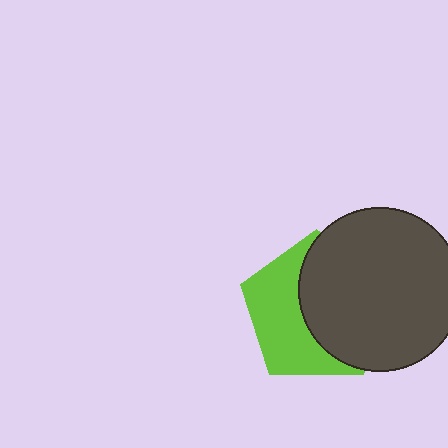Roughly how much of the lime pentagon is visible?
About half of it is visible (roughly 46%).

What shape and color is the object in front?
The object in front is a dark gray circle.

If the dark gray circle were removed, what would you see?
You would see the complete lime pentagon.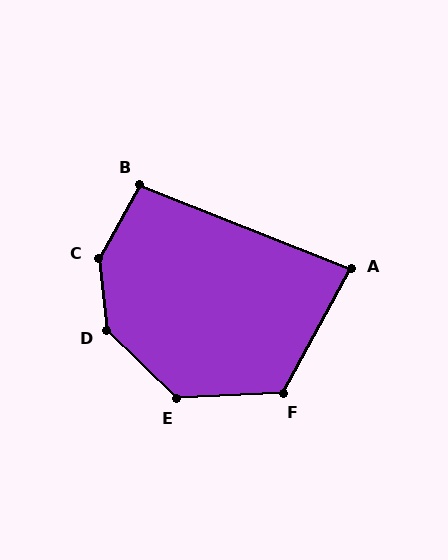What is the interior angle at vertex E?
Approximately 133 degrees (obtuse).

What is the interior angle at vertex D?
Approximately 141 degrees (obtuse).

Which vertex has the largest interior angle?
C, at approximately 144 degrees.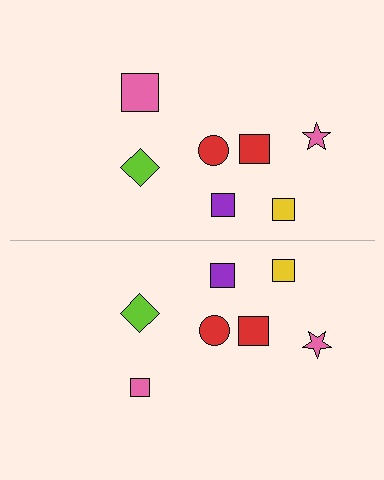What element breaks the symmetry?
The pink square on the bottom side has a different size than its mirror counterpart.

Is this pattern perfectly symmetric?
No, the pattern is not perfectly symmetric. The pink square on the bottom side has a different size than its mirror counterpart.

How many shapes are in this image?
There are 14 shapes in this image.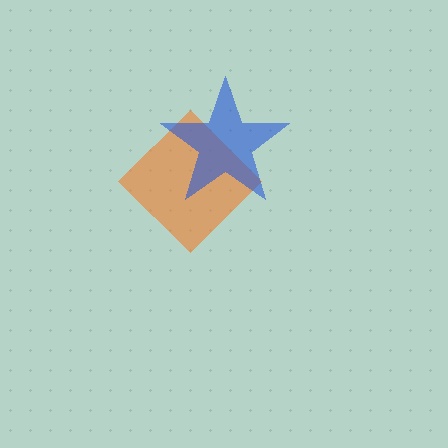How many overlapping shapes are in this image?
There are 2 overlapping shapes in the image.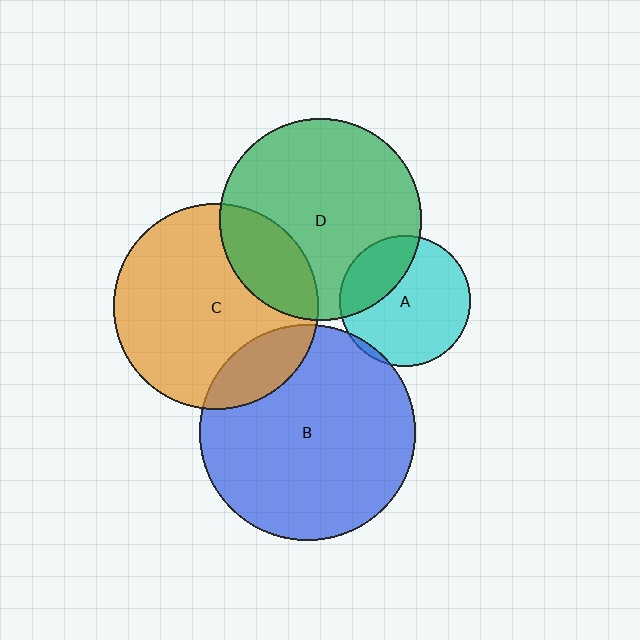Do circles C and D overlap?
Yes.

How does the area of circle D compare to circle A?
Approximately 2.4 times.